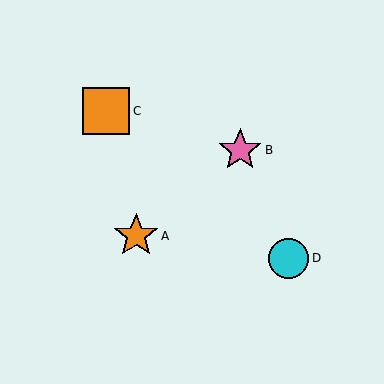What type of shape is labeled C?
Shape C is an orange square.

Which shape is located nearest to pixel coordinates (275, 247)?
The cyan circle (labeled D) at (289, 258) is nearest to that location.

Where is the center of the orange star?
The center of the orange star is at (136, 236).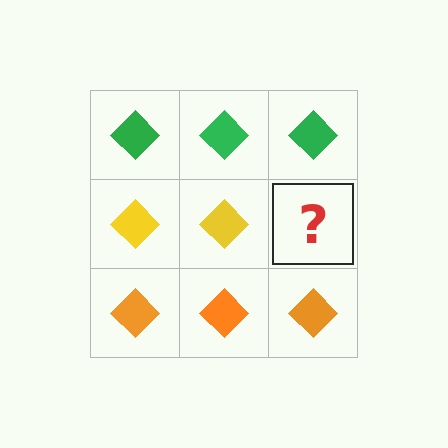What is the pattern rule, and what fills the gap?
The rule is that each row has a consistent color. The gap should be filled with a yellow diamond.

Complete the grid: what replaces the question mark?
The question mark should be replaced with a yellow diamond.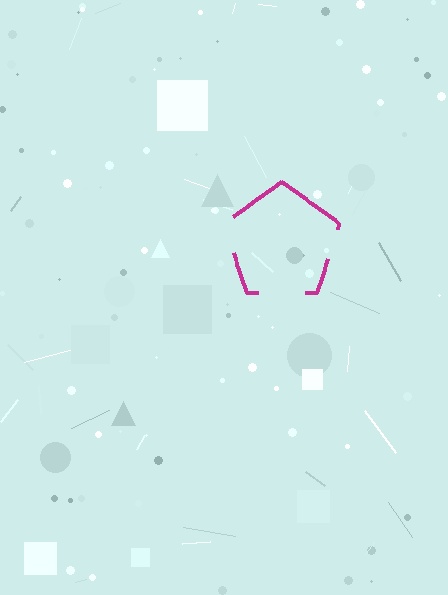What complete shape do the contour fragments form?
The contour fragments form a pentagon.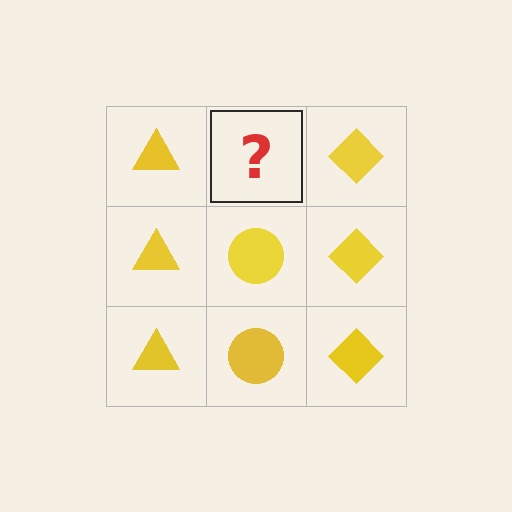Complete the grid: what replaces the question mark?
The question mark should be replaced with a yellow circle.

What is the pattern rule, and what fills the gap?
The rule is that each column has a consistent shape. The gap should be filled with a yellow circle.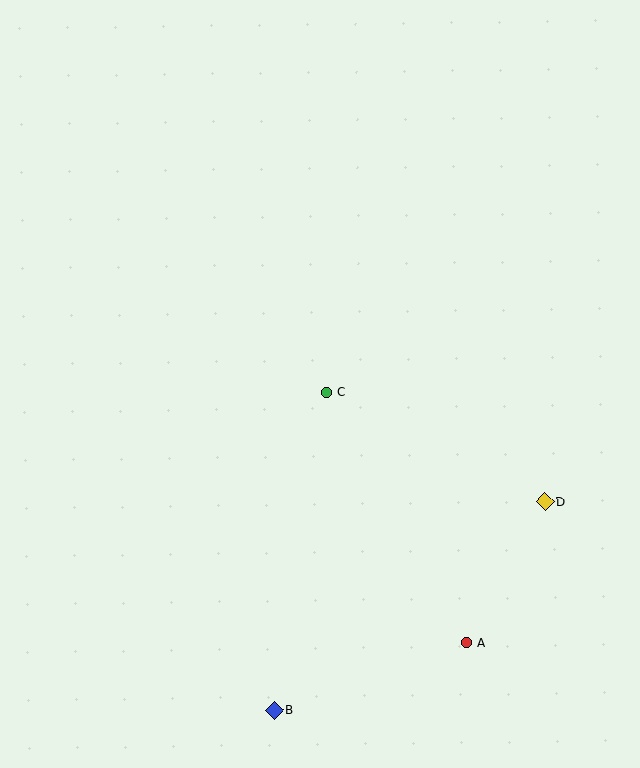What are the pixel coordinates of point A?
Point A is at (467, 643).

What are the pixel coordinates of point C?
Point C is at (326, 392).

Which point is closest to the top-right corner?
Point C is closest to the top-right corner.